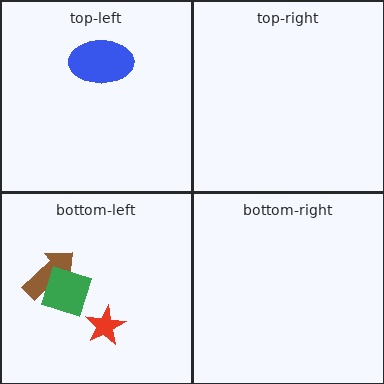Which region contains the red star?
The bottom-left region.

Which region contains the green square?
The bottom-left region.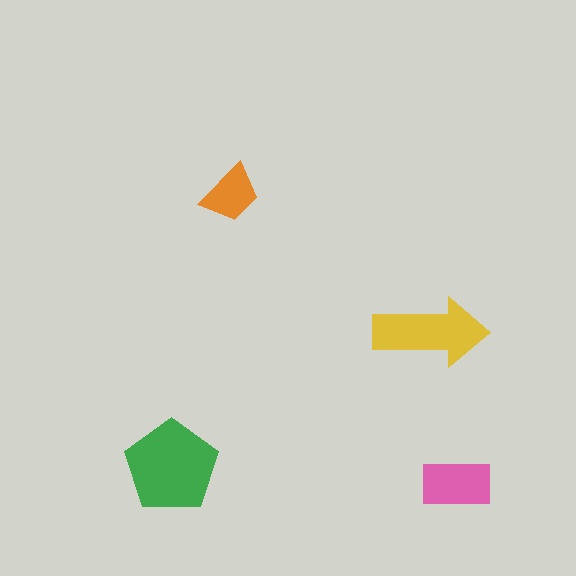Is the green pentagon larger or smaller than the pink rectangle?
Larger.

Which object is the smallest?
The orange trapezoid.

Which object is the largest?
The green pentagon.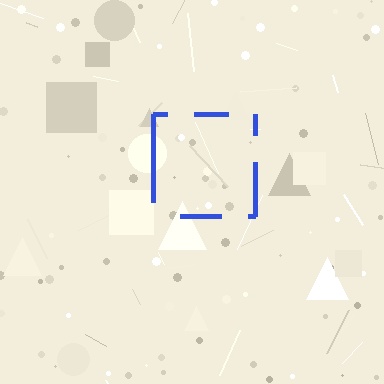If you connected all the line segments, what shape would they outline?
They would outline a square.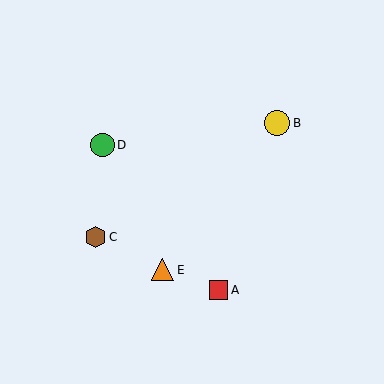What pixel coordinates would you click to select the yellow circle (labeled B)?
Click at (277, 123) to select the yellow circle B.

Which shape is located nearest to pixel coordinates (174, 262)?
The orange triangle (labeled E) at (162, 270) is nearest to that location.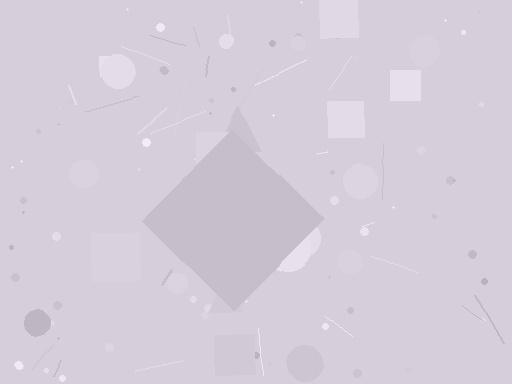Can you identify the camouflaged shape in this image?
The camouflaged shape is a diamond.